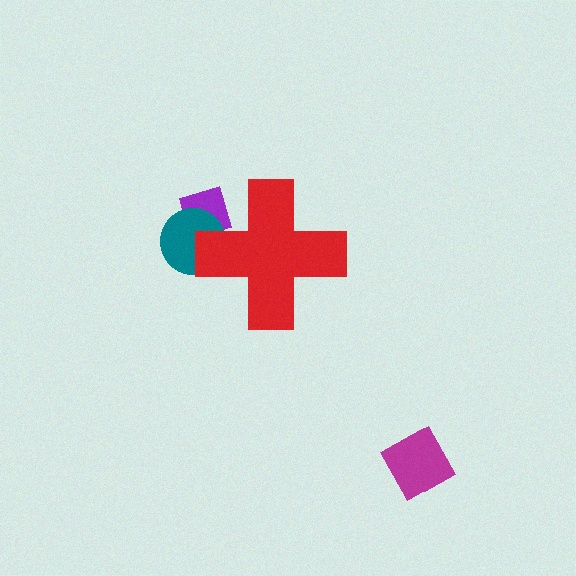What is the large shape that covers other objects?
A red cross.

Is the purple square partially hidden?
Yes, the purple square is partially hidden behind the red cross.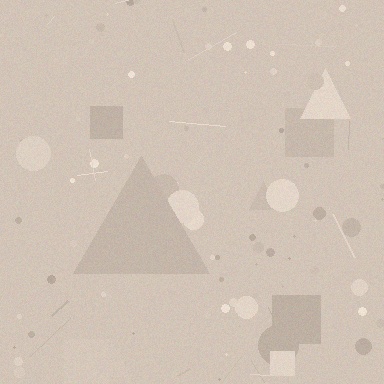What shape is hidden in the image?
A triangle is hidden in the image.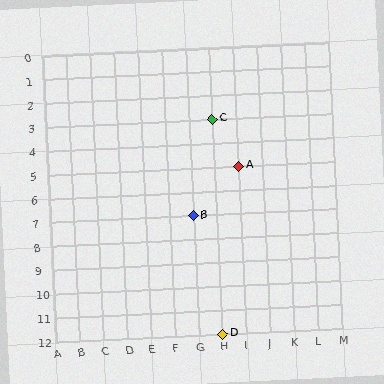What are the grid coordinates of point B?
Point B is at grid coordinates (G, 7).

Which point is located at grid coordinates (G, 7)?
Point B is at (G, 7).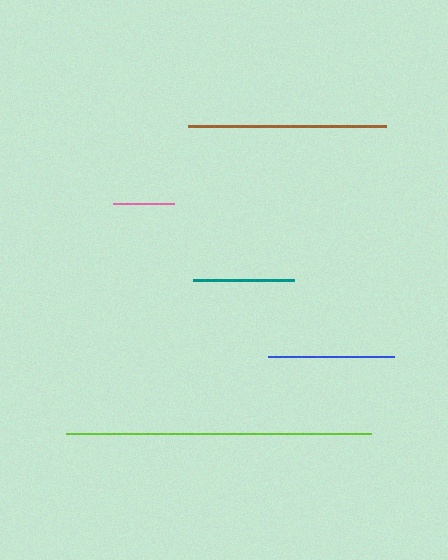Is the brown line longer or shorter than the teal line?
The brown line is longer than the teal line.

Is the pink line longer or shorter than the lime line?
The lime line is longer than the pink line.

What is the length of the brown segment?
The brown segment is approximately 198 pixels long.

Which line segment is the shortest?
The pink line is the shortest at approximately 61 pixels.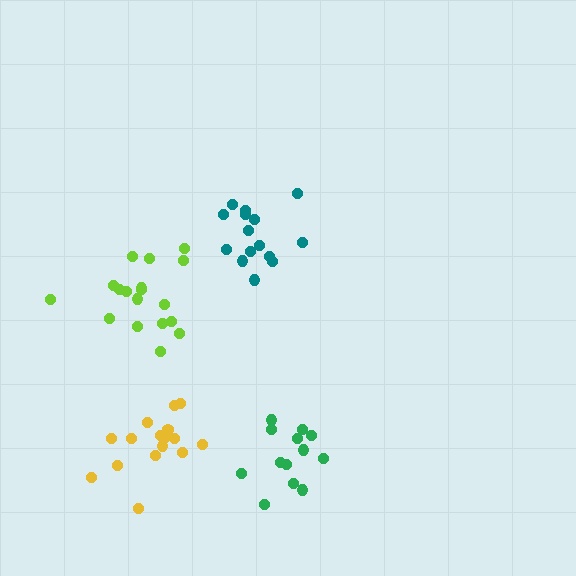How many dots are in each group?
Group 1: 17 dots, Group 2: 13 dots, Group 3: 15 dots, Group 4: 18 dots (63 total).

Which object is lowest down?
The green cluster is bottommost.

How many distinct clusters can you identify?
There are 4 distinct clusters.